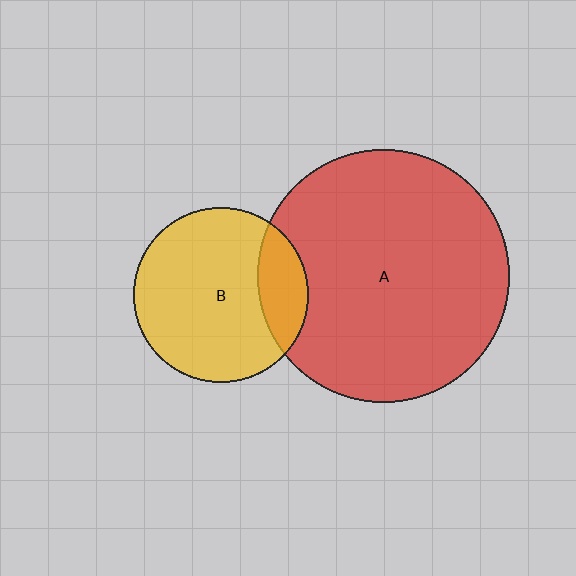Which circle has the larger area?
Circle A (red).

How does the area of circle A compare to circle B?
Approximately 2.1 times.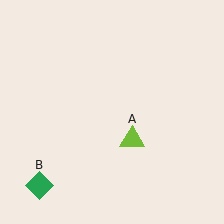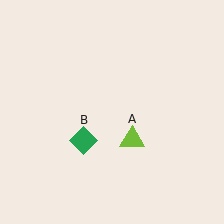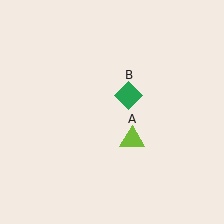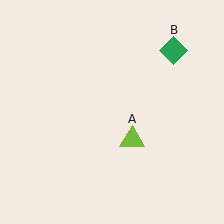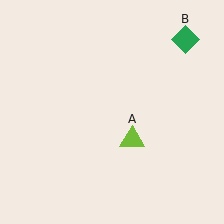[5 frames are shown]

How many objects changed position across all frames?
1 object changed position: green diamond (object B).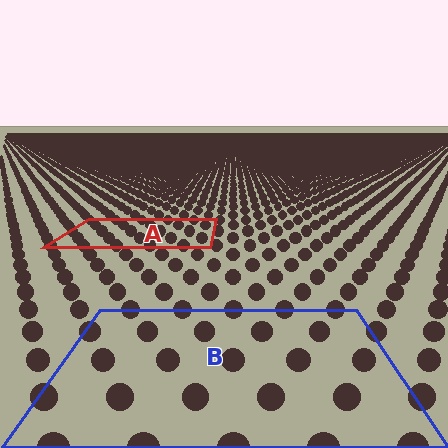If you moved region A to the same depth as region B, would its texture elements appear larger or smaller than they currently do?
They would appear larger. At a closer depth, the same texture elements are projected at a bigger on-screen size.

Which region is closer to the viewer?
Region B is closer. The texture elements there are larger and more spread out.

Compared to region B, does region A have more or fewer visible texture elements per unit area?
Region A has more texture elements per unit area — they are packed more densely because it is farther away.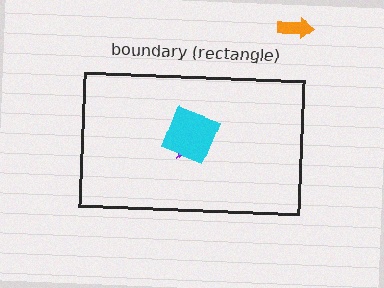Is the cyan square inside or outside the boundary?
Inside.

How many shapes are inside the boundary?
2 inside, 1 outside.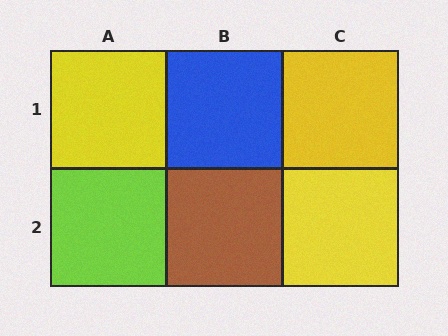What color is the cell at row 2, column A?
Lime.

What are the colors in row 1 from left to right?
Yellow, blue, yellow.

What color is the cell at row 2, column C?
Yellow.